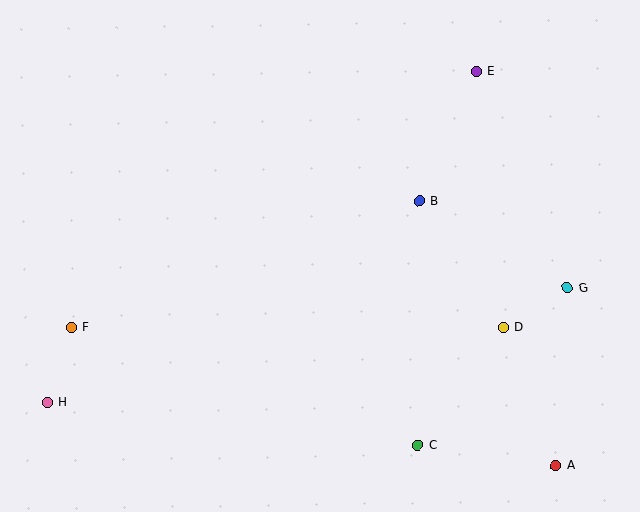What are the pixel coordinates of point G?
Point G is at (567, 288).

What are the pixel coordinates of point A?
Point A is at (556, 465).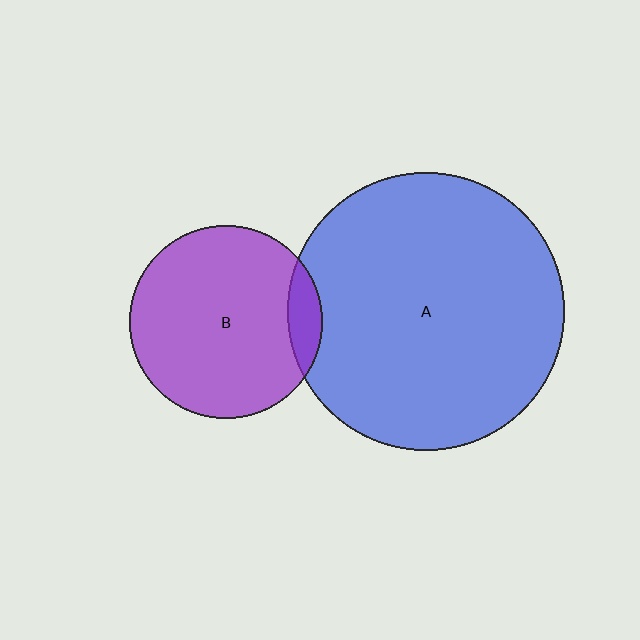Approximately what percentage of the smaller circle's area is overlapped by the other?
Approximately 10%.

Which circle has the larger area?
Circle A (blue).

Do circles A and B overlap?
Yes.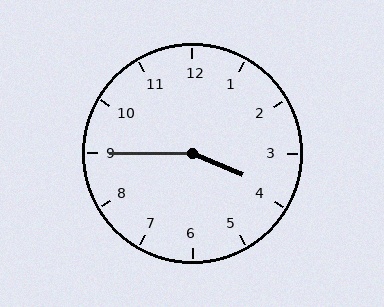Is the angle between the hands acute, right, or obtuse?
It is obtuse.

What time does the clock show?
3:45.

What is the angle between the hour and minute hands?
Approximately 158 degrees.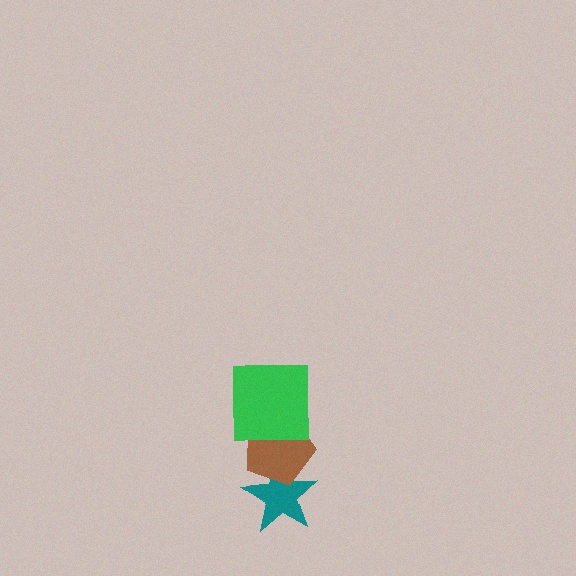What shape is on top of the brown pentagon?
The green square is on top of the brown pentagon.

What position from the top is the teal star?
The teal star is 3rd from the top.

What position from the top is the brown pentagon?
The brown pentagon is 2nd from the top.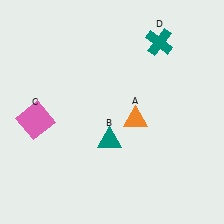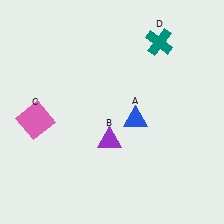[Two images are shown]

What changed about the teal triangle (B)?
In Image 1, B is teal. In Image 2, it changed to purple.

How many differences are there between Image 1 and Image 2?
There are 2 differences between the two images.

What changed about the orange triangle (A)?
In Image 1, A is orange. In Image 2, it changed to blue.